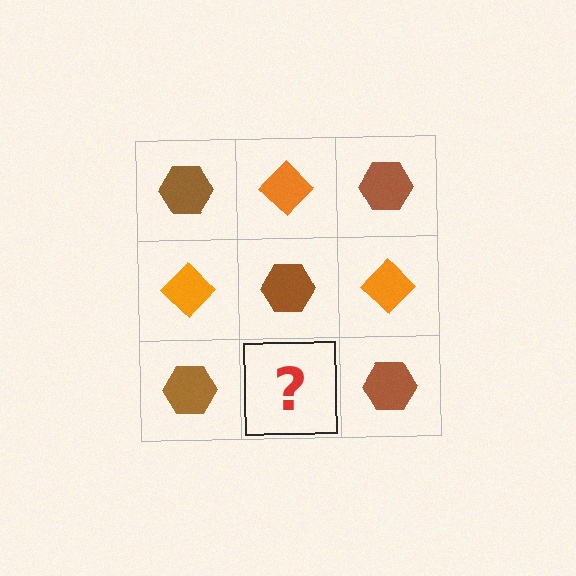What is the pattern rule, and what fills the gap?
The rule is that it alternates brown hexagon and orange diamond in a checkerboard pattern. The gap should be filled with an orange diamond.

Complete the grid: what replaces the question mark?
The question mark should be replaced with an orange diamond.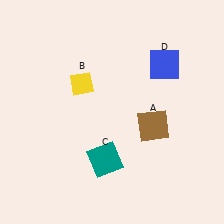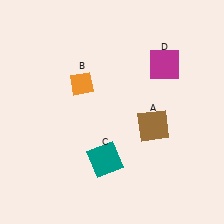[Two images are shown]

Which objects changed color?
B changed from yellow to orange. D changed from blue to magenta.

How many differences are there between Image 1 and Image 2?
There are 2 differences between the two images.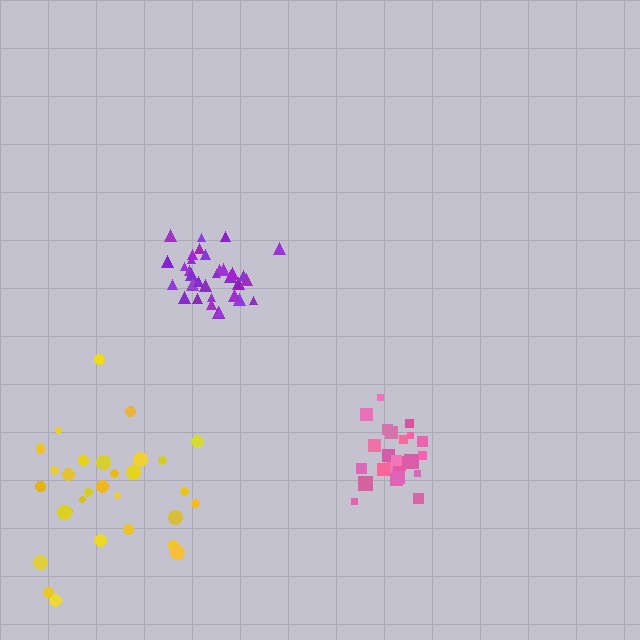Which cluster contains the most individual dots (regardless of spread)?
Purple (35).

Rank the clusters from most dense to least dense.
purple, pink, yellow.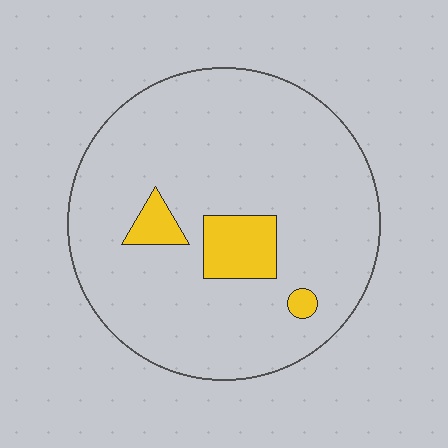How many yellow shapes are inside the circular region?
3.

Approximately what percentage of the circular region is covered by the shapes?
Approximately 10%.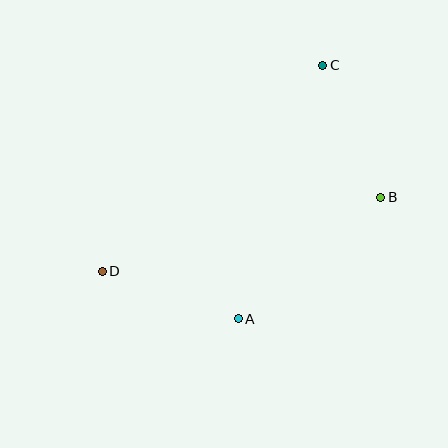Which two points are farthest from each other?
Points C and D are farthest from each other.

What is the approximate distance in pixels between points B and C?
The distance between B and C is approximately 144 pixels.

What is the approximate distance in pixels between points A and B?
The distance between A and B is approximately 187 pixels.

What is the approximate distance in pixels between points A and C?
The distance between A and C is approximately 267 pixels.